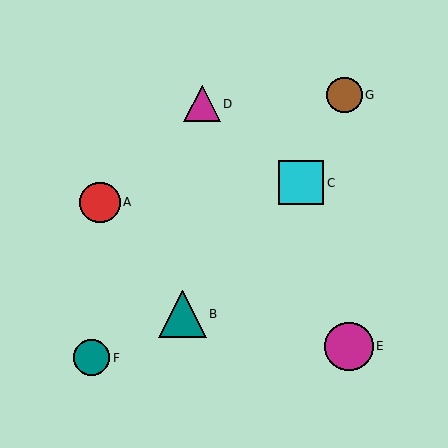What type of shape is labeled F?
Shape F is a teal circle.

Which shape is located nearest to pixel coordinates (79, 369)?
The teal circle (labeled F) at (92, 358) is nearest to that location.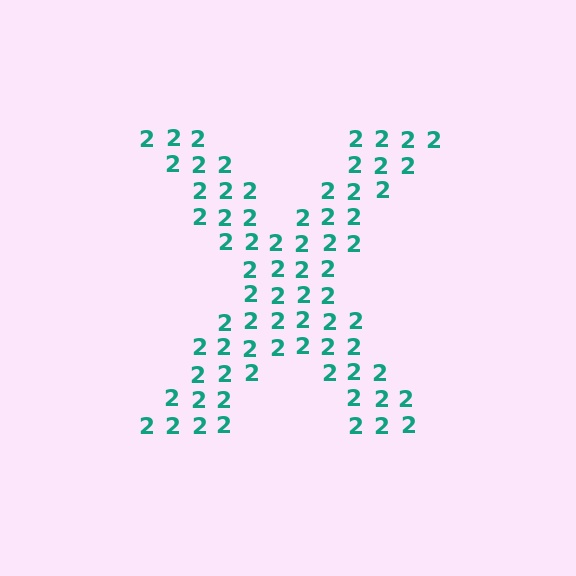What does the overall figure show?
The overall figure shows the letter X.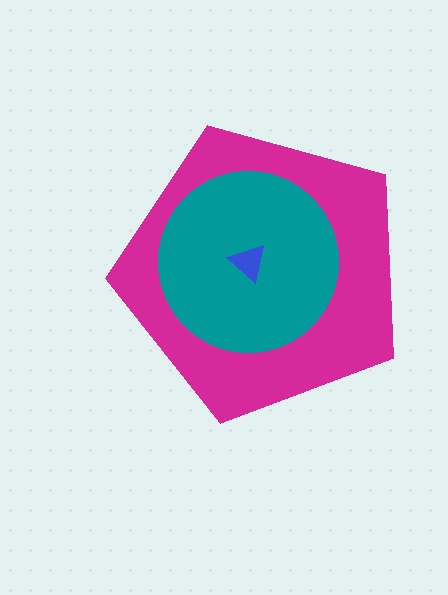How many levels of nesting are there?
3.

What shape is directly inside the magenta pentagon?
The teal circle.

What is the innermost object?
The blue triangle.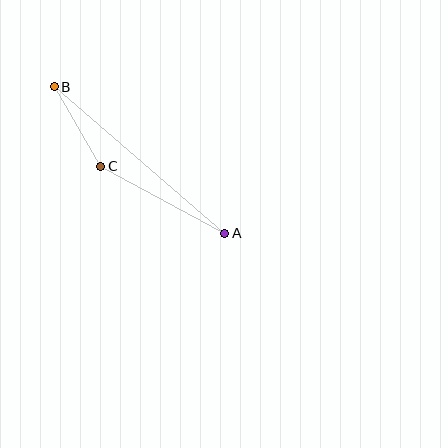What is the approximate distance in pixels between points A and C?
The distance between A and C is approximately 141 pixels.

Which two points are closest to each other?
Points B and C are closest to each other.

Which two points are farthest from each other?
Points A and B are farthest from each other.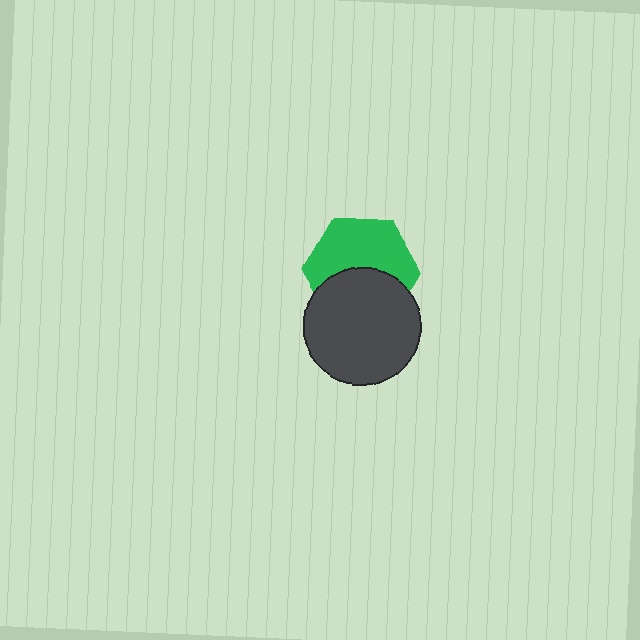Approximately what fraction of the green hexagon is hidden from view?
Roughly 44% of the green hexagon is hidden behind the dark gray circle.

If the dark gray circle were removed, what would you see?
You would see the complete green hexagon.